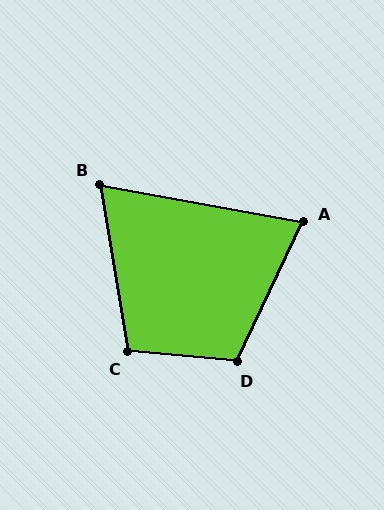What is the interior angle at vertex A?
Approximately 75 degrees (acute).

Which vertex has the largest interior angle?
D, at approximately 110 degrees.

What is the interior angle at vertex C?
Approximately 105 degrees (obtuse).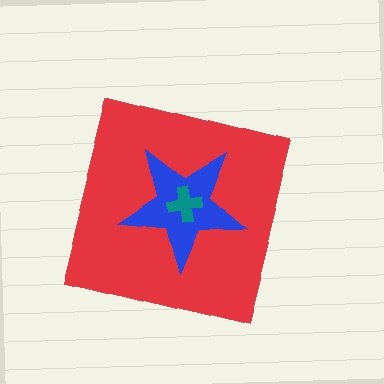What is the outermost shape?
The red square.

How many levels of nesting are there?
3.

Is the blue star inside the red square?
Yes.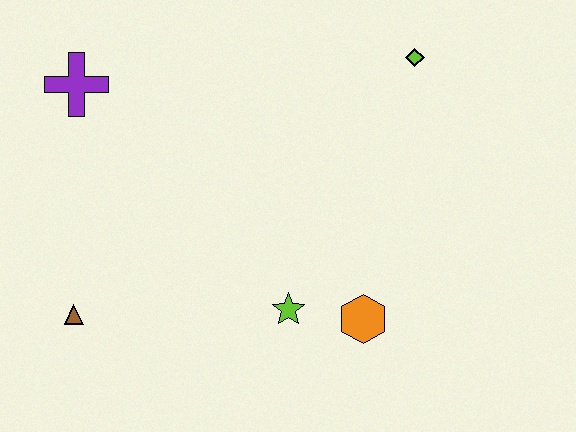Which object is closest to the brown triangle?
The lime star is closest to the brown triangle.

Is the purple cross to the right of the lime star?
No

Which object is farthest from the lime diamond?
The brown triangle is farthest from the lime diamond.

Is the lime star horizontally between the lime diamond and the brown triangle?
Yes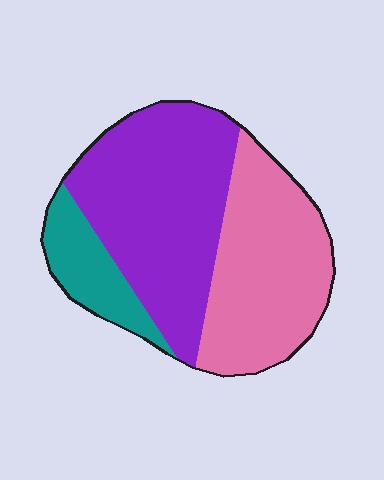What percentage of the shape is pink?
Pink covers 39% of the shape.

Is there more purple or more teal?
Purple.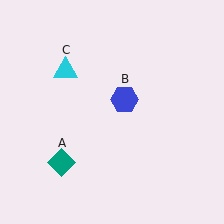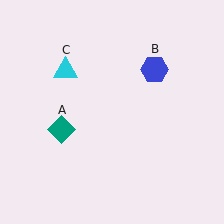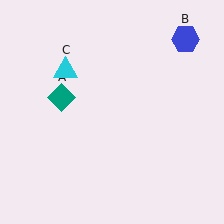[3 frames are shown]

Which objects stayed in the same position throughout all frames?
Cyan triangle (object C) remained stationary.